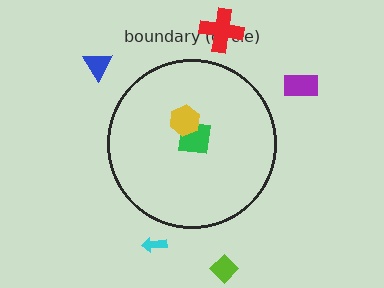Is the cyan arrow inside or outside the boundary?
Outside.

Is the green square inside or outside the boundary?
Inside.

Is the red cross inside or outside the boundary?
Outside.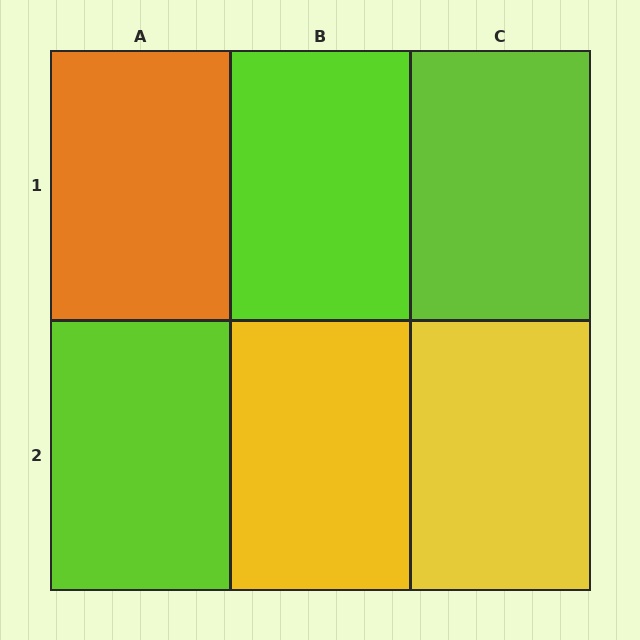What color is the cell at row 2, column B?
Yellow.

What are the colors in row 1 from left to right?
Orange, lime, lime.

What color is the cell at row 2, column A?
Lime.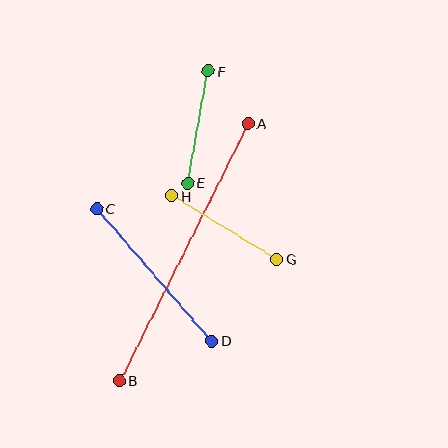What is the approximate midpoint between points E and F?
The midpoint is at approximately (198, 127) pixels.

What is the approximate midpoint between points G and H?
The midpoint is at approximately (224, 228) pixels.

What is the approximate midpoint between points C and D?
The midpoint is at approximately (154, 275) pixels.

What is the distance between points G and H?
The distance is approximately 123 pixels.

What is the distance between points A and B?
The distance is approximately 287 pixels.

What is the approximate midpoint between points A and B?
The midpoint is at approximately (184, 252) pixels.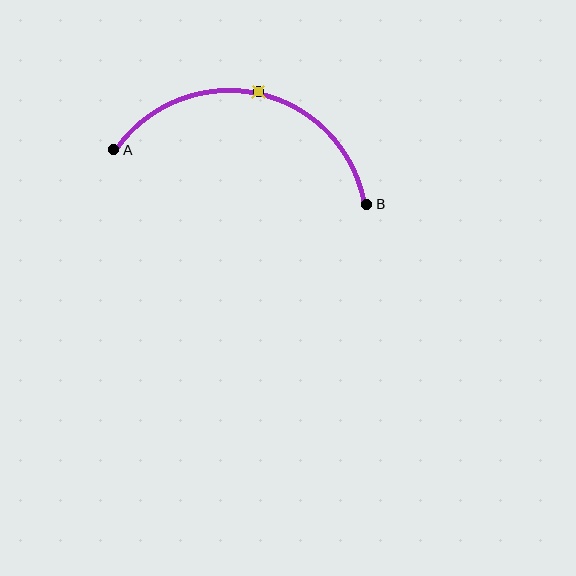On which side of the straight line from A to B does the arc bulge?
The arc bulges above the straight line connecting A and B.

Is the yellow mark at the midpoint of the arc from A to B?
Yes. The yellow mark lies on the arc at equal arc-length from both A and B — it is the arc midpoint.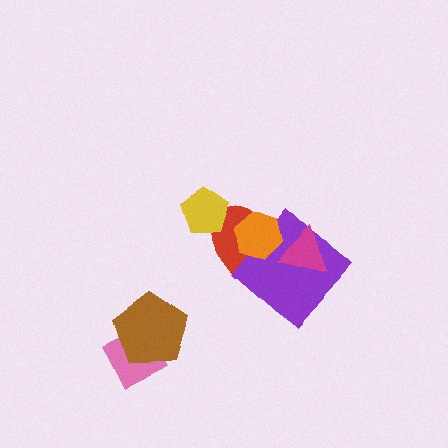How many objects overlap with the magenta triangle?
2 objects overlap with the magenta triangle.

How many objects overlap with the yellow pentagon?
1 object overlaps with the yellow pentagon.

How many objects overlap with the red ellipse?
4 objects overlap with the red ellipse.